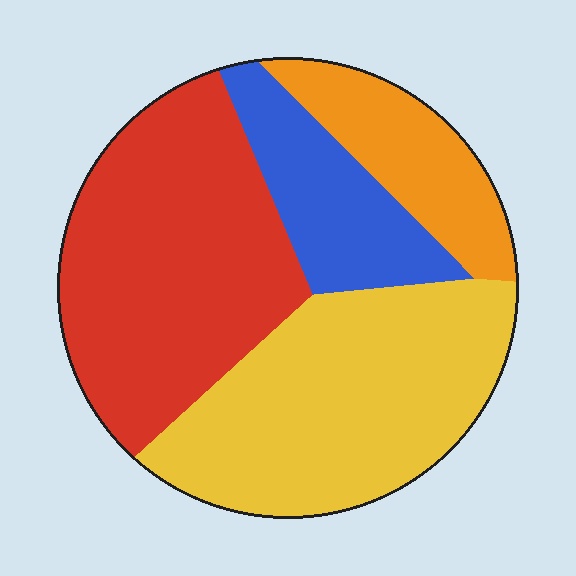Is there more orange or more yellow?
Yellow.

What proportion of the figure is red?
Red covers roughly 35% of the figure.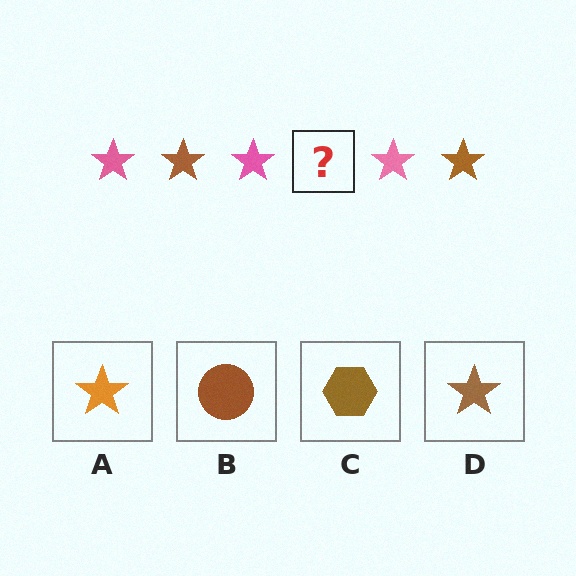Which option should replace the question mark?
Option D.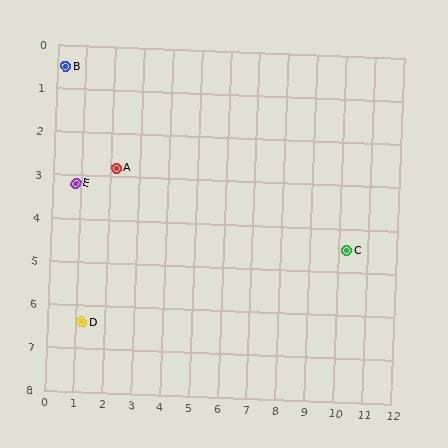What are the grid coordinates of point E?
Point E is at approximately (0.8, 3.2).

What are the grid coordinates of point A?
Point A is at approximately (2.2, 2.8).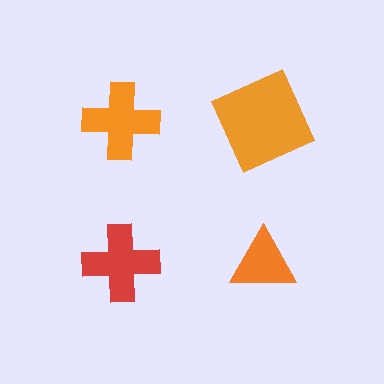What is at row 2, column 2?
An orange triangle.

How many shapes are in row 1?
2 shapes.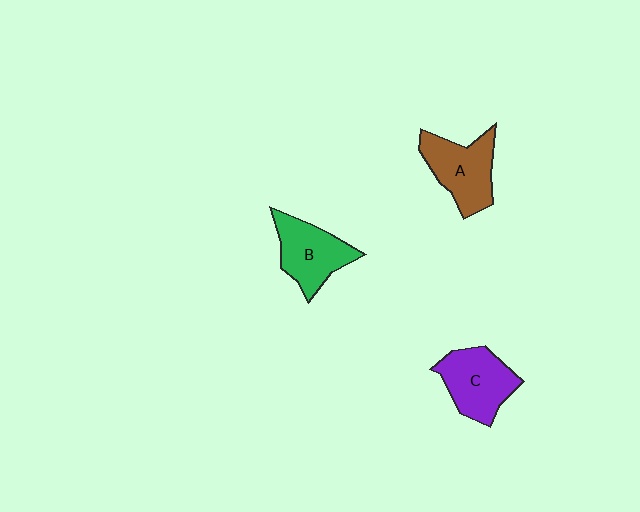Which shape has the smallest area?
Shape B (green).